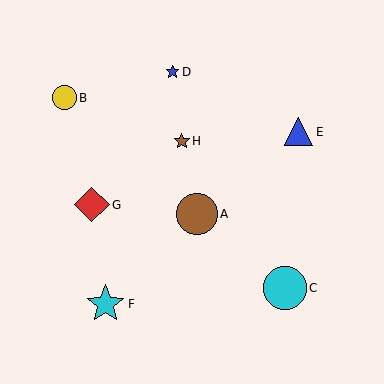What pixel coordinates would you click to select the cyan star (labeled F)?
Click at (106, 304) to select the cyan star F.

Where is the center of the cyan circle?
The center of the cyan circle is at (285, 288).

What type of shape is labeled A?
Shape A is a brown circle.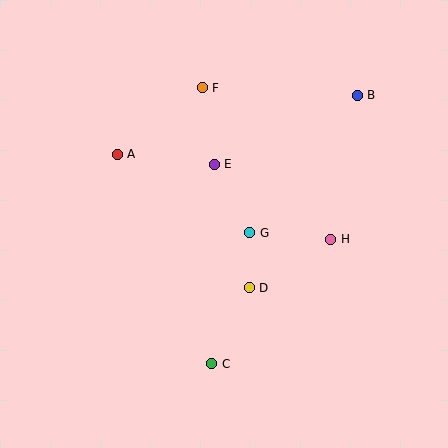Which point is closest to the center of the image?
Point G at (250, 233) is closest to the center.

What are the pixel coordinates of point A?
Point A is at (117, 154).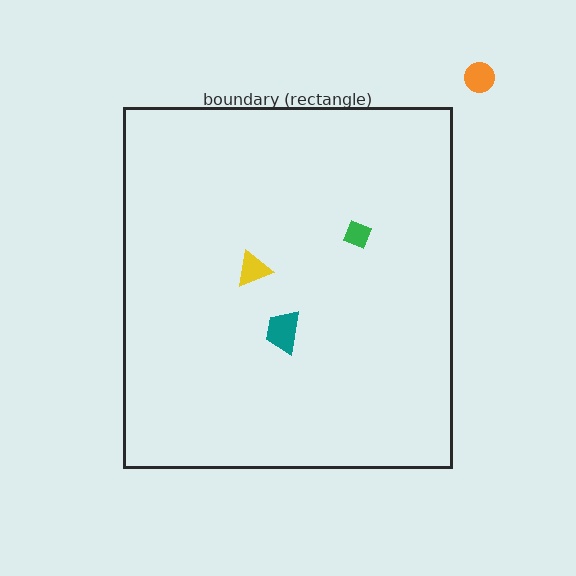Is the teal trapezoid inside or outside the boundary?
Inside.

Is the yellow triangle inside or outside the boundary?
Inside.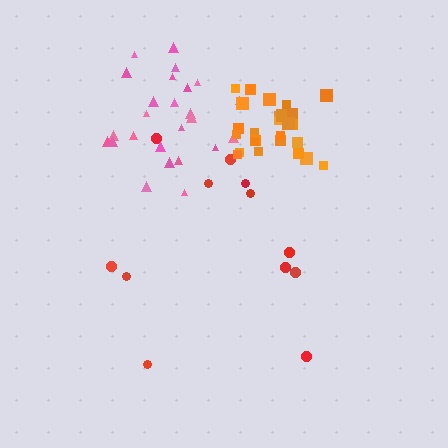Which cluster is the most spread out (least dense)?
Red.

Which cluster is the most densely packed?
Orange.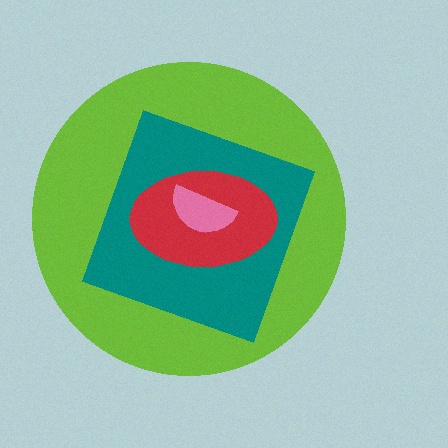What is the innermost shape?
The pink semicircle.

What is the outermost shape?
The lime circle.